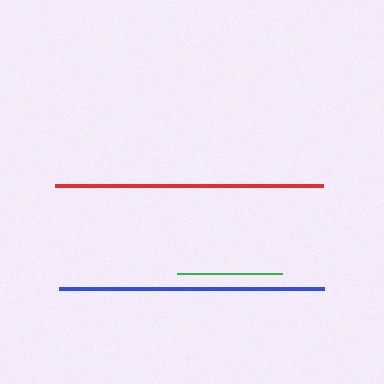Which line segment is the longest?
The red line is the longest at approximately 268 pixels.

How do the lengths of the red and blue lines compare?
The red and blue lines are approximately the same length.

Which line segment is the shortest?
The green line is the shortest at approximately 105 pixels.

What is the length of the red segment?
The red segment is approximately 268 pixels long.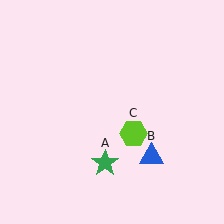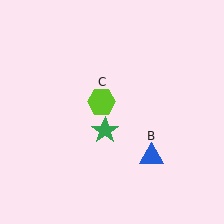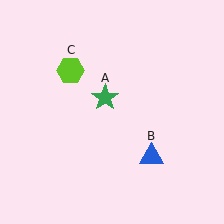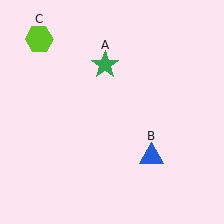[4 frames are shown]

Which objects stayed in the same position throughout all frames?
Blue triangle (object B) remained stationary.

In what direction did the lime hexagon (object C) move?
The lime hexagon (object C) moved up and to the left.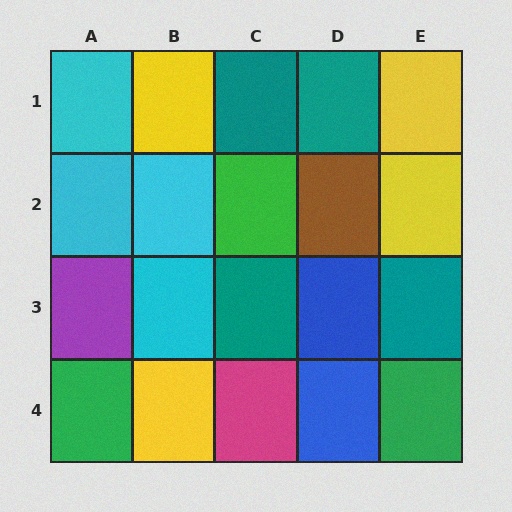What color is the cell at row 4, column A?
Green.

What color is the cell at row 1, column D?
Teal.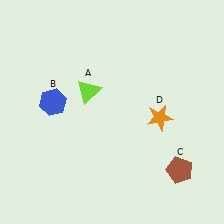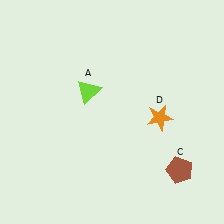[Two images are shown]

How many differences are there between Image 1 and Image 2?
There is 1 difference between the two images.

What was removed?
The blue hexagon (B) was removed in Image 2.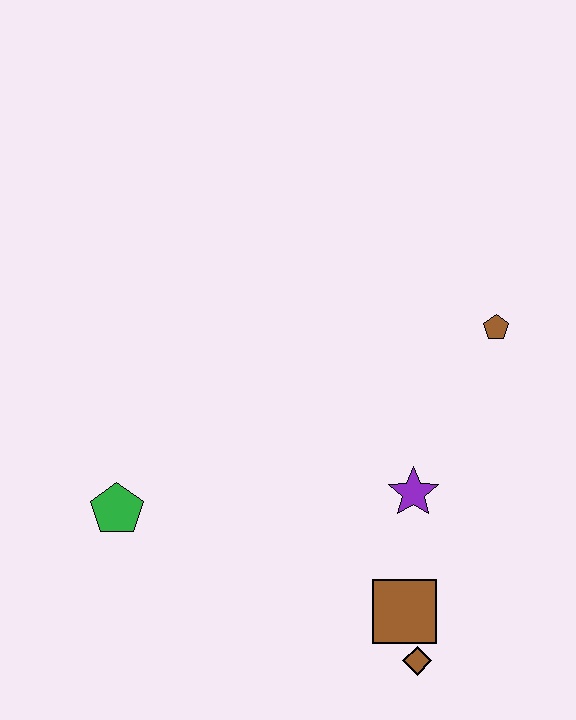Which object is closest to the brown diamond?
The brown square is closest to the brown diamond.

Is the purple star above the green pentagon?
Yes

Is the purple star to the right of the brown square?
Yes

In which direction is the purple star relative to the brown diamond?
The purple star is above the brown diamond.